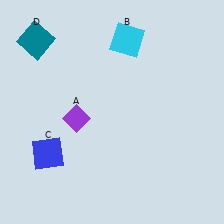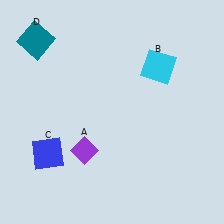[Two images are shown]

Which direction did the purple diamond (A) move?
The purple diamond (A) moved down.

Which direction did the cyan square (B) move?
The cyan square (B) moved right.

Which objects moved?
The objects that moved are: the purple diamond (A), the cyan square (B).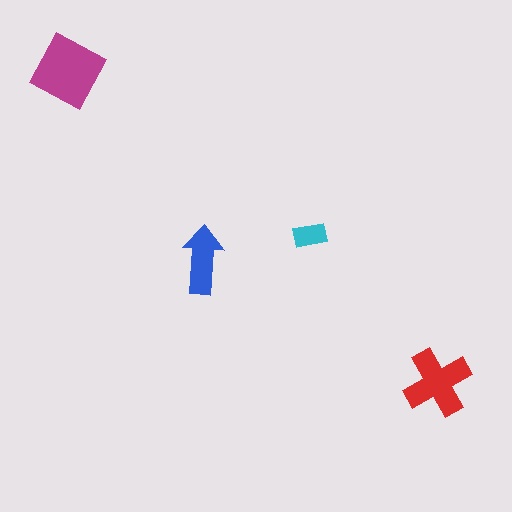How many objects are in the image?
There are 4 objects in the image.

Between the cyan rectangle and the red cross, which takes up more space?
The red cross.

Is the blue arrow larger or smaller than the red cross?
Smaller.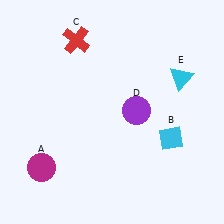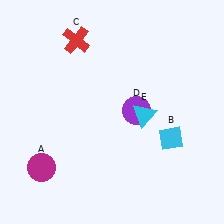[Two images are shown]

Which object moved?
The cyan triangle (E) moved left.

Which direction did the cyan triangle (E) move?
The cyan triangle (E) moved left.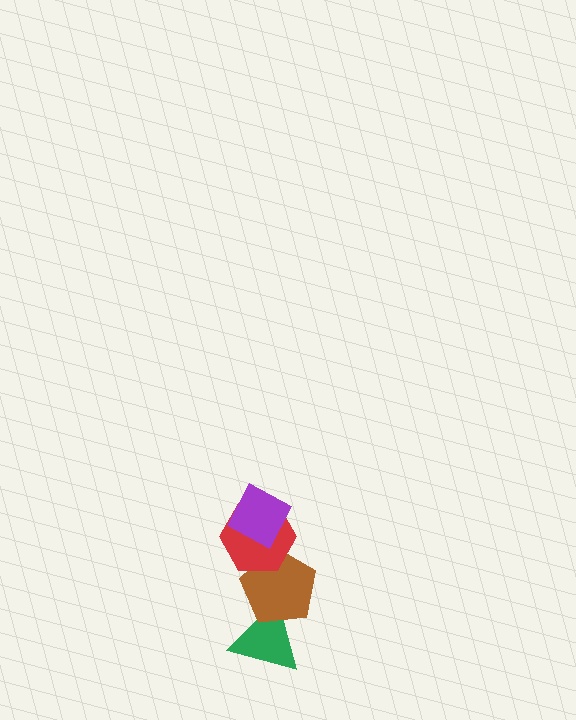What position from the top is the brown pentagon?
The brown pentagon is 3rd from the top.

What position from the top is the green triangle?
The green triangle is 4th from the top.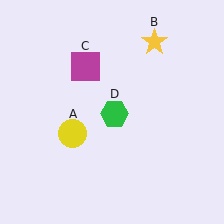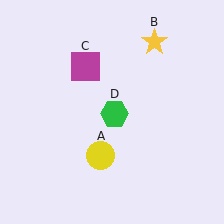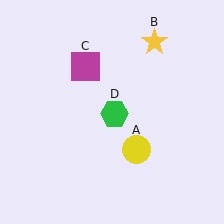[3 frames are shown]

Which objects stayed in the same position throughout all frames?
Yellow star (object B) and magenta square (object C) and green hexagon (object D) remained stationary.